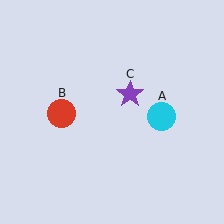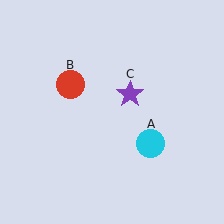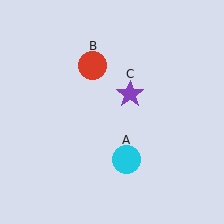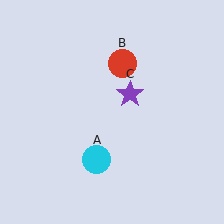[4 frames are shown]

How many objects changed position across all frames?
2 objects changed position: cyan circle (object A), red circle (object B).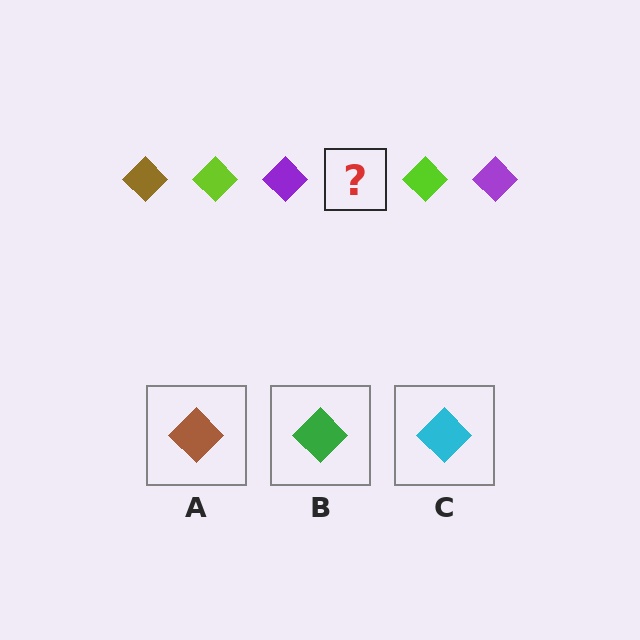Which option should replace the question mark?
Option A.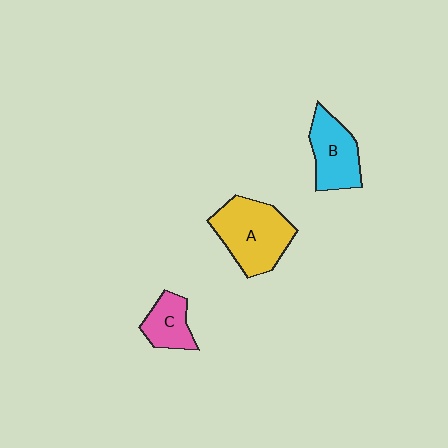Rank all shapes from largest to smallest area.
From largest to smallest: A (yellow), B (cyan), C (pink).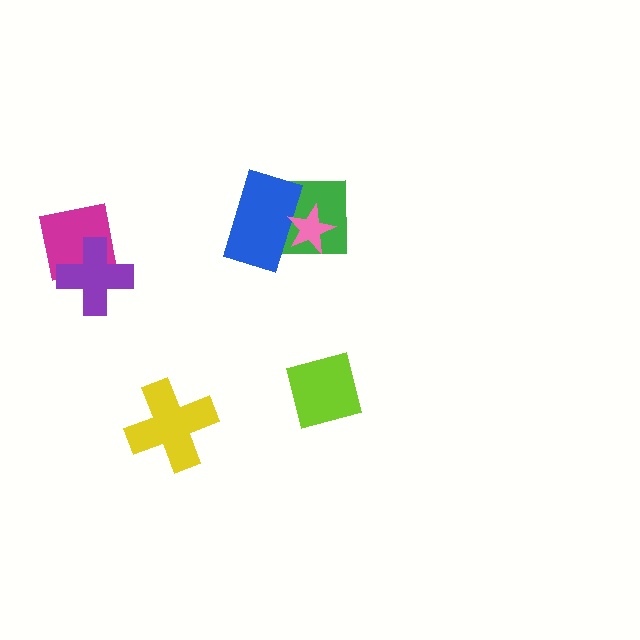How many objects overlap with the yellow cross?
0 objects overlap with the yellow cross.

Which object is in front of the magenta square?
The purple cross is in front of the magenta square.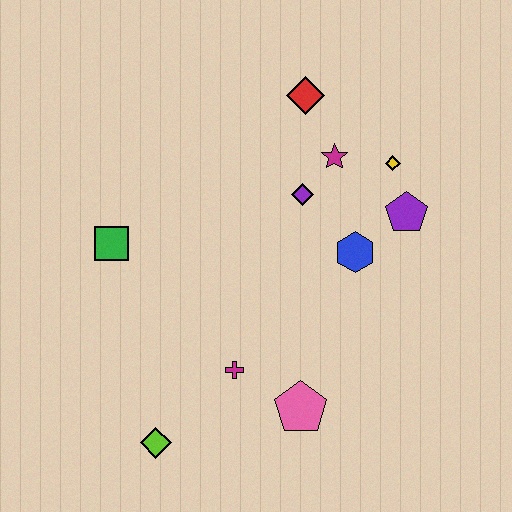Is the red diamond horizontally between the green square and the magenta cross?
No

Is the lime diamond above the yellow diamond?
No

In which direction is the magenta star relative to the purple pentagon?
The magenta star is to the left of the purple pentagon.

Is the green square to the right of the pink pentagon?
No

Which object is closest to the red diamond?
The magenta star is closest to the red diamond.